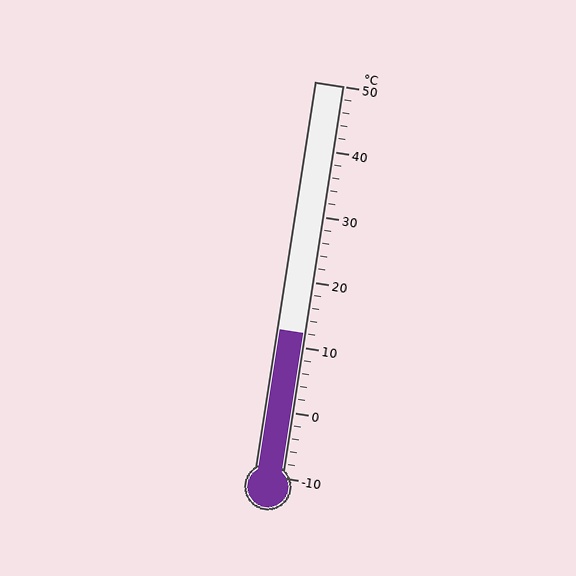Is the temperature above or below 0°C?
The temperature is above 0°C.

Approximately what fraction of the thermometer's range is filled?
The thermometer is filled to approximately 35% of its range.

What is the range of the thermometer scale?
The thermometer scale ranges from -10°C to 50°C.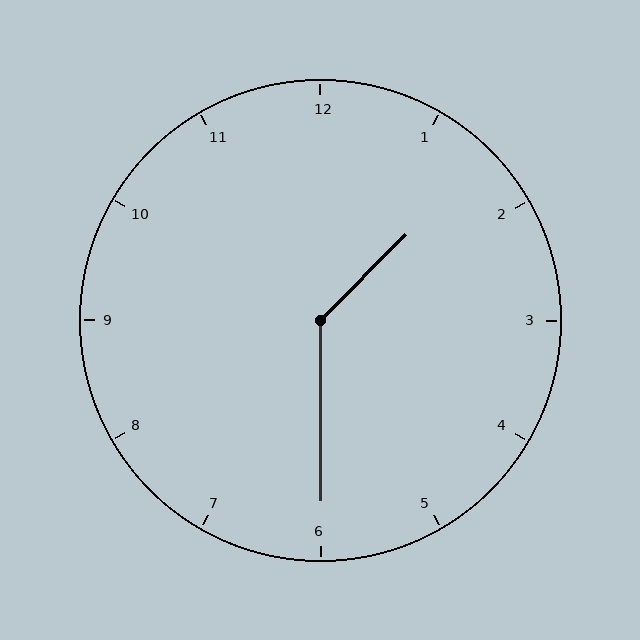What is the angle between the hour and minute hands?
Approximately 135 degrees.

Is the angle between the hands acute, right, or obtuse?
It is obtuse.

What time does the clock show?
1:30.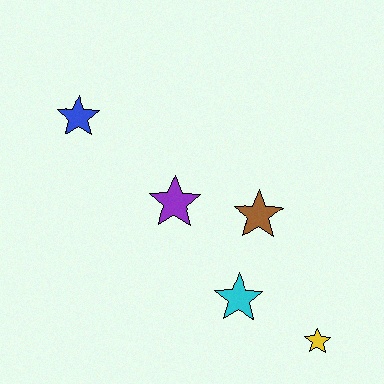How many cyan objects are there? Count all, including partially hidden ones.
There is 1 cyan object.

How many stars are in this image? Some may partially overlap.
There are 5 stars.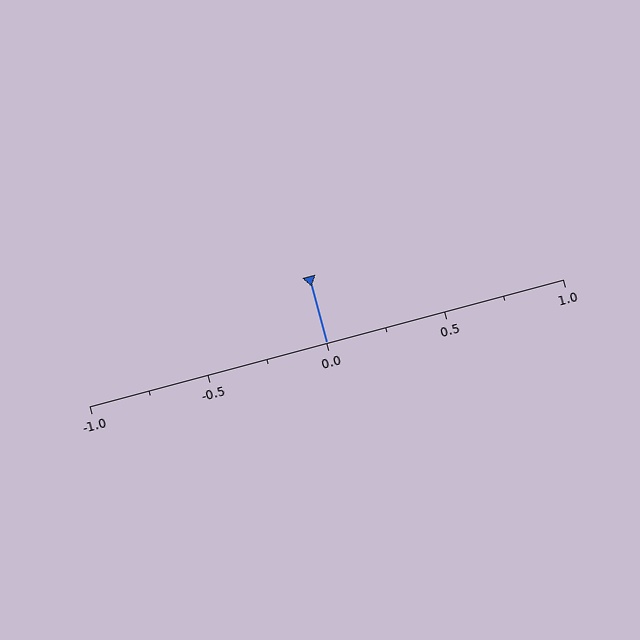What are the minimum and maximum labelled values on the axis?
The axis runs from -1.0 to 1.0.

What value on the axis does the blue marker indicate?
The marker indicates approximately 0.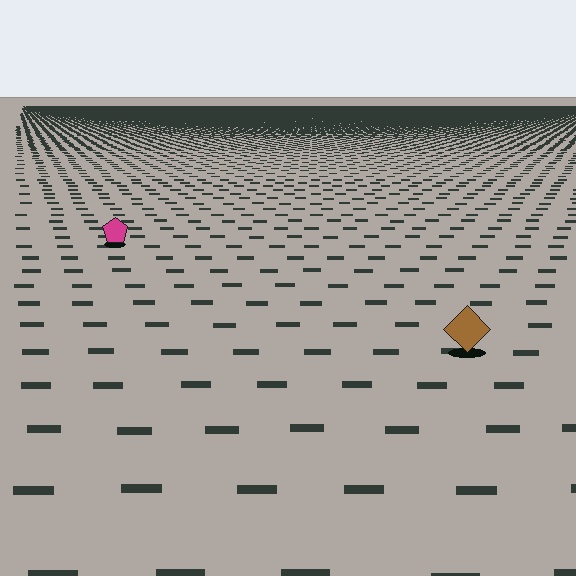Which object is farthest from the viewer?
The magenta pentagon is farthest from the viewer. It appears smaller and the ground texture around it is denser.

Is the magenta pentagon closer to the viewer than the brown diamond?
No. The brown diamond is closer — you can tell from the texture gradient: the ground texture is coarser near it.